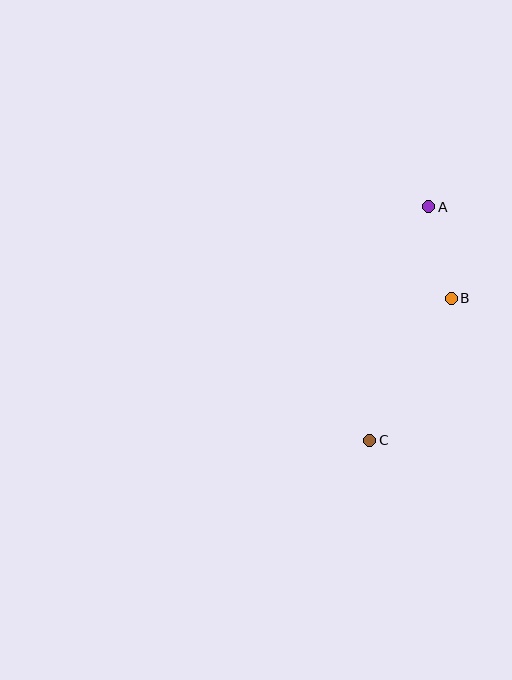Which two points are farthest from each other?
Points A and C are farthest from each other.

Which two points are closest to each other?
Points A and B are closest to each other.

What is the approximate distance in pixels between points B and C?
The distance between B and C is approximately 164 pixels.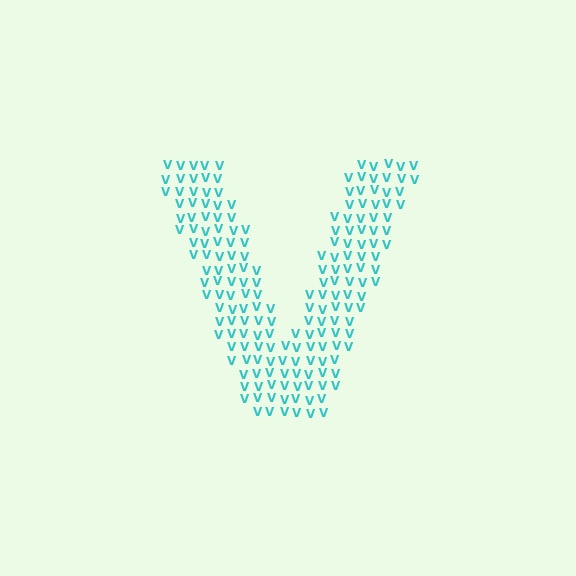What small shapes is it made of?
It is made of small letter V's.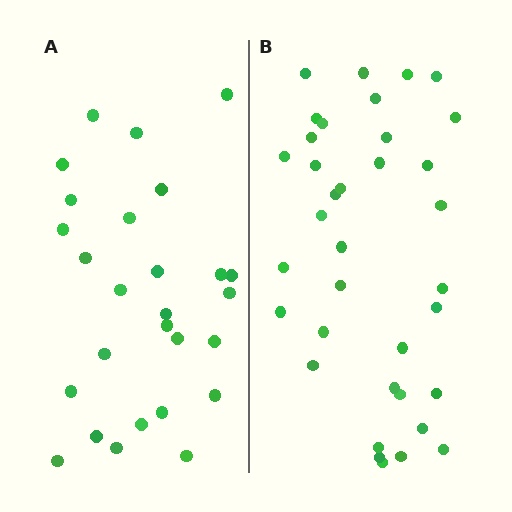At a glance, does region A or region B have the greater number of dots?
Region B (the right region) has more dots.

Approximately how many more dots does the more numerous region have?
Region B has roughly 8 or so more dots than region A.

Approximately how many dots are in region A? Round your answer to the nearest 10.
About 30 dots. (The exact count is 27, which rounds to 30.)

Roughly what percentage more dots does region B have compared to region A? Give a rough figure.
About 35% more.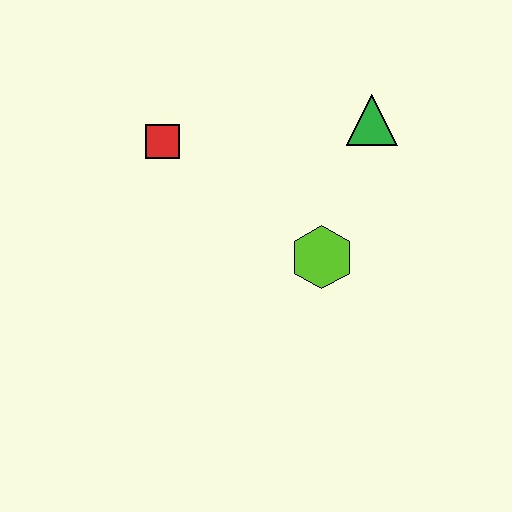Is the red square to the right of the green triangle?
No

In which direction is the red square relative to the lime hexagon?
The red square is to the left of the lime hexagon.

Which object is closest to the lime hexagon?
The green triangle is closest to the lime hexagon.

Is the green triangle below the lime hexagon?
No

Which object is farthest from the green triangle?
The red square is farthest from the green triangle.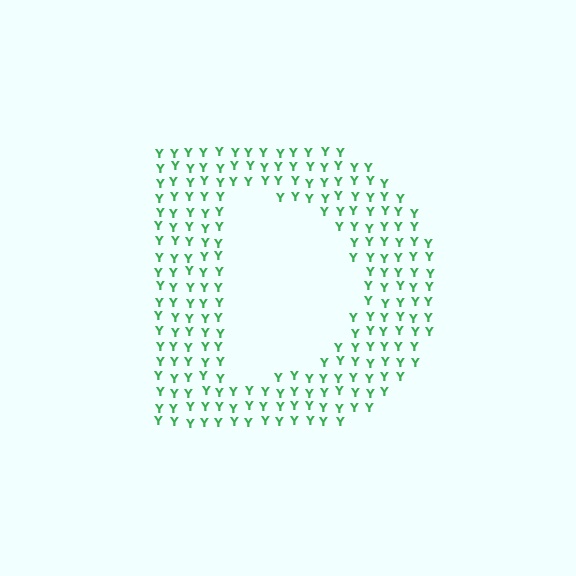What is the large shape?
The large shape is the letter D.